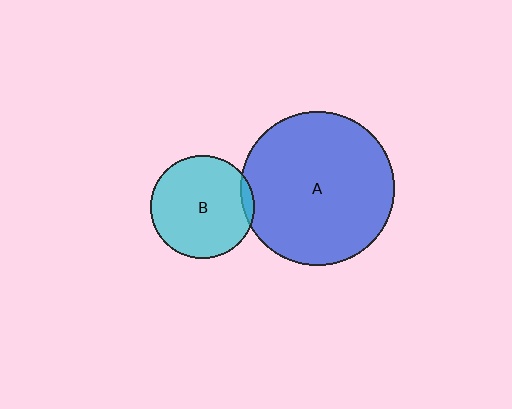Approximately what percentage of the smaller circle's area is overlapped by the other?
Approximately 5%.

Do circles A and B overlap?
Yes.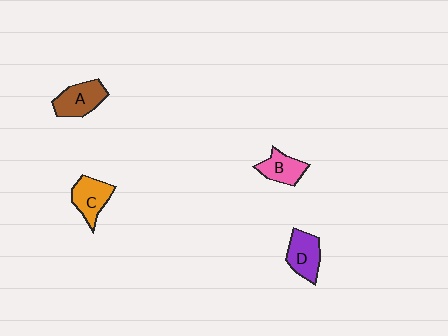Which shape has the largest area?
Shape A (brown).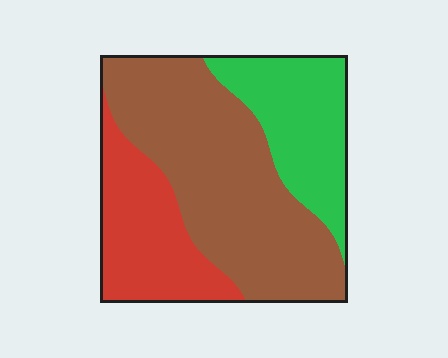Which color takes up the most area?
Brown, at roughly 50%.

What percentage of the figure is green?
Green takes up about one quarter (1/4) of the figure.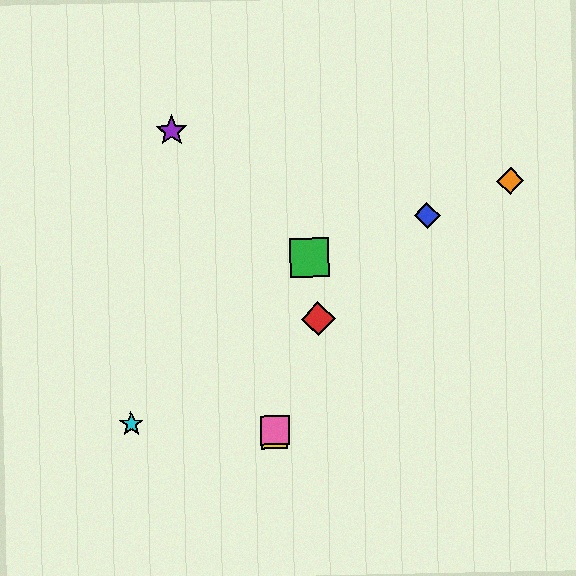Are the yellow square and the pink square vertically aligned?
Yes, both are at x≈275.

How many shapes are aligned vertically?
2 shapes (the yellow square, the pink square) are aligned vertically.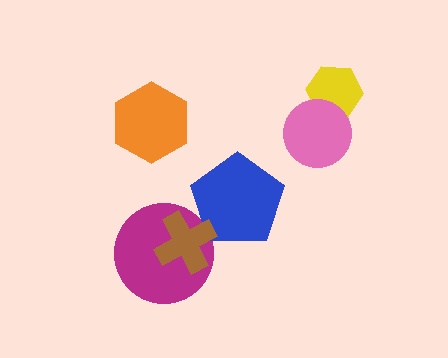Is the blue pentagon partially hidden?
Yes, it is partially covered by another shape.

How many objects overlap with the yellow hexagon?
1 object overlaps with the yellow hexagon.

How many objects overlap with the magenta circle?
1 object overlaps with the magenta circle.